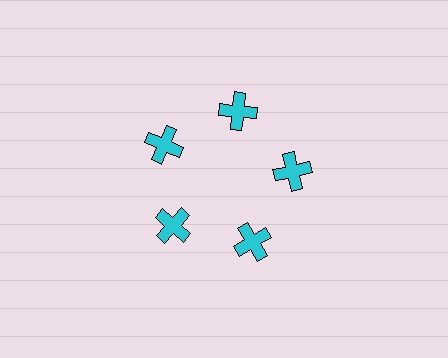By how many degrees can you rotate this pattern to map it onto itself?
The pattern maps onto itself every 72 degrees of rotation.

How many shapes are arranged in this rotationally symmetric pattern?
There are 5 shapes, arranged in 5 groups of 1.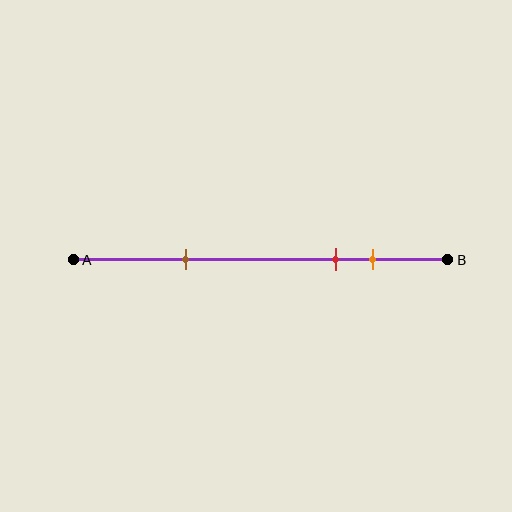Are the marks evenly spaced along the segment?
No, the marks are not evenly spaced.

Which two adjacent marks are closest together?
The red and orange marks are the closest adjacent pair.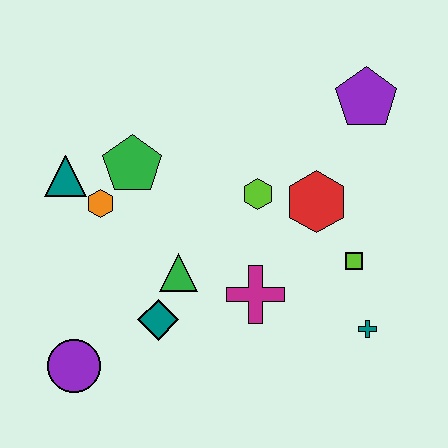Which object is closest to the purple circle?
The teal diamond is closest to the purple circle.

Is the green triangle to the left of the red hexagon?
Yes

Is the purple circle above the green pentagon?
No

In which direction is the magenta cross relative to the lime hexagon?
The magenta cross is below the lime hexagon.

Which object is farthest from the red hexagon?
The purple circle is farthest from the red hexagon.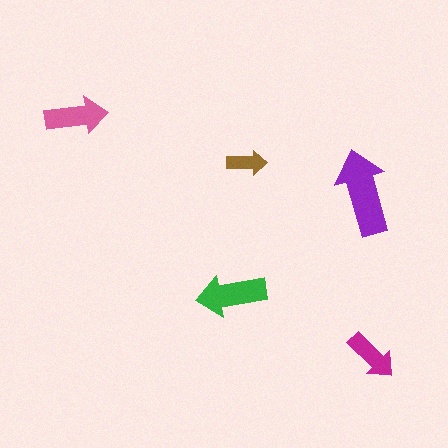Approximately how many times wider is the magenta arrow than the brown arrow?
About 1.5 times wider.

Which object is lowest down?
The magenta arrow is bottommost.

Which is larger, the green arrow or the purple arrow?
The purple one.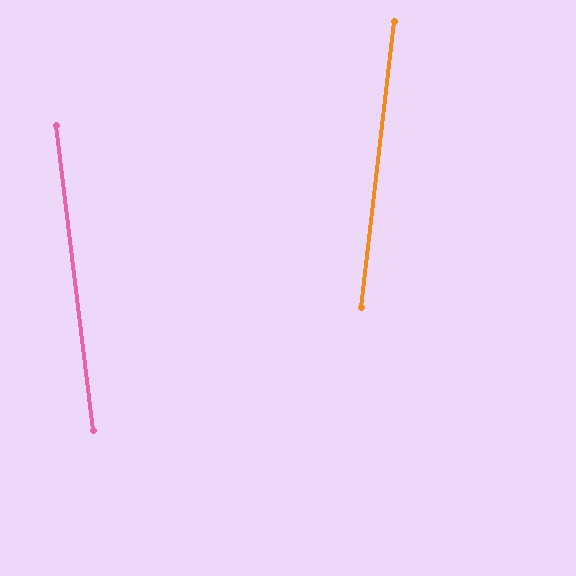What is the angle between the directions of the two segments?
Approximately 14 degrees.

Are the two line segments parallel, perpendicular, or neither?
Neither parallel nor perpendicular — they differ by about 14°.